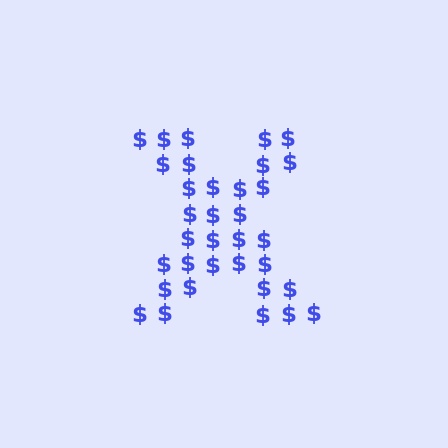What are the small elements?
The small elements are dollar signs.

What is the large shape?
The large shape is the letter X.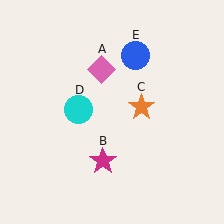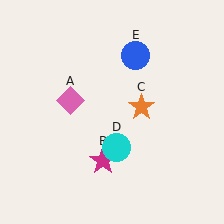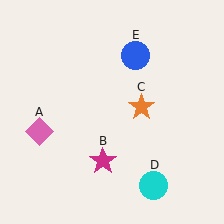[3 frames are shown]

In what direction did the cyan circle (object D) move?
The cyan circle (object D) moved down and to the right.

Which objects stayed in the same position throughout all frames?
Magenta star (object B) and orange star (object C) and blue circle (object E) remained stationary.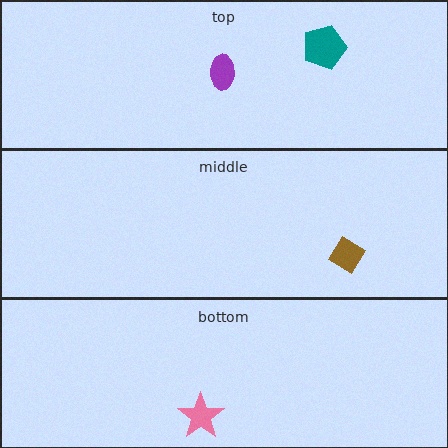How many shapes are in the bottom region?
1.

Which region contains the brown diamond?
The middle region.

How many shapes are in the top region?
2.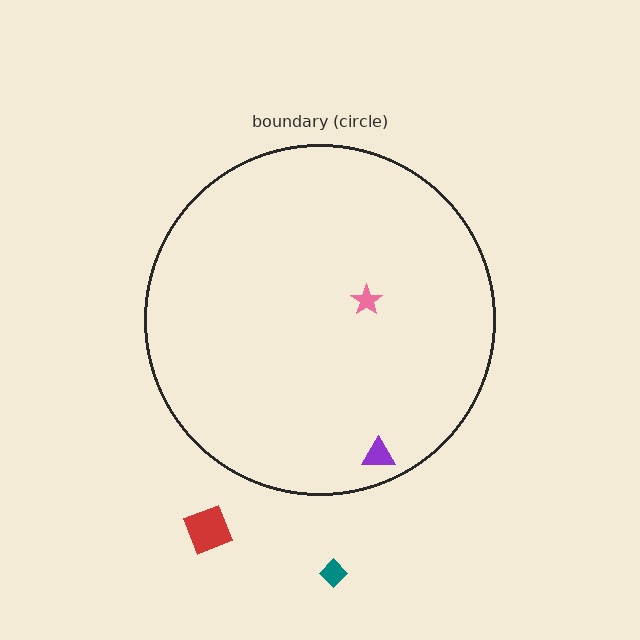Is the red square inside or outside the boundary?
Outside.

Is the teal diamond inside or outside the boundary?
Outside.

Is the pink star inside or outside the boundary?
Inside.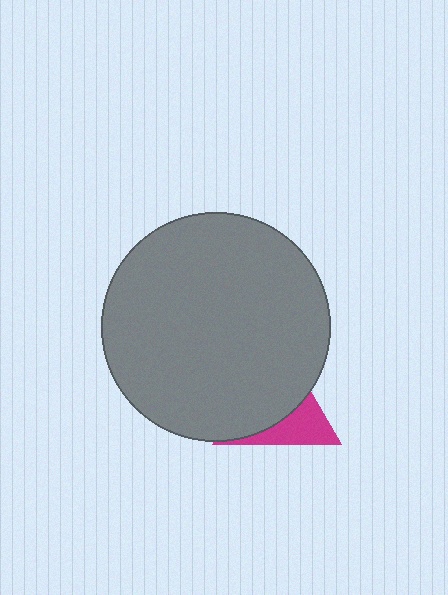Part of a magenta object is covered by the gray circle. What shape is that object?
It is a triangle.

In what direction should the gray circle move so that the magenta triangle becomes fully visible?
The gray circle should move toward the upper-left. That is the shortest direction to clear the overlap and leave the magenta triangle fully visible.